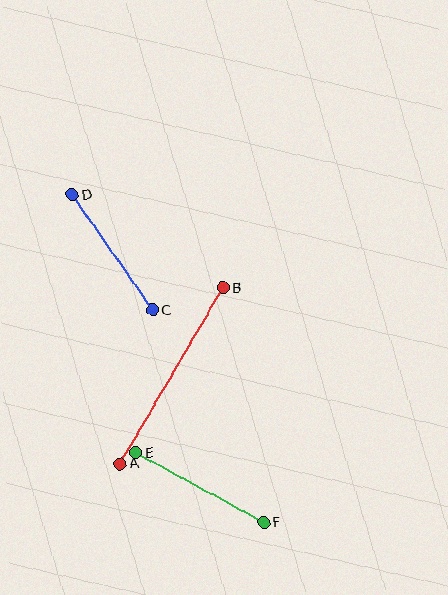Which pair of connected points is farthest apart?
Points A and B are farthest apart.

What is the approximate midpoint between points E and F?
The midpoint is at approximately (200, 488) pixels.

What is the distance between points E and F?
The distance is approximately 146 pixels.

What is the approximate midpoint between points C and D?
The midpoint is at approximately (113, 252) pixels.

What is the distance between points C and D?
The distance is approximately 141 pixels.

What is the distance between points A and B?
The distance is approximately 204 pixels.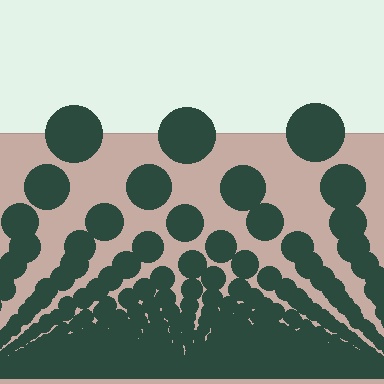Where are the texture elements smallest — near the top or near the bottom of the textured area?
Near the bottom.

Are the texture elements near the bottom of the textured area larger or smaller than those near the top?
Smaller. The gradient is inverted — elements near the bottom are smaller and denser.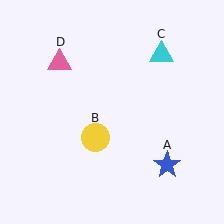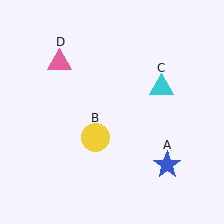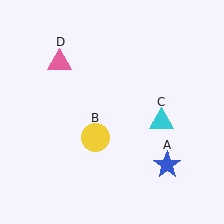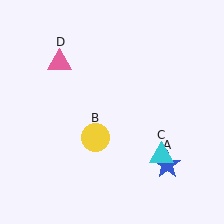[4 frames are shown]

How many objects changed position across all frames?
1 object changed position: cyan triangle (object C).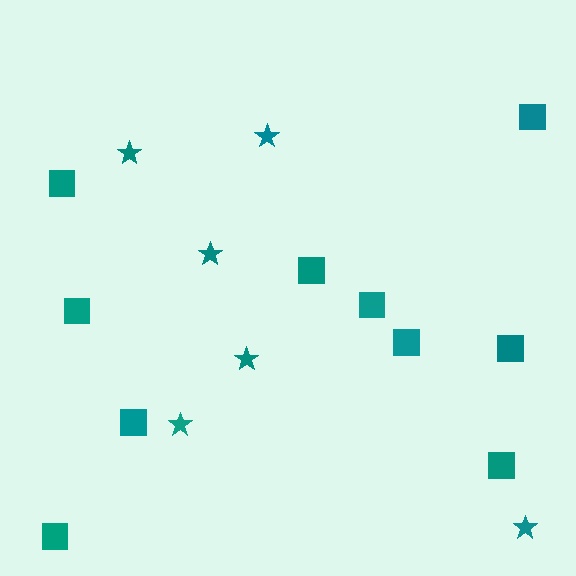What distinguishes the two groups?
There are 2 groups: one group of stars (6) and one group of squares (10).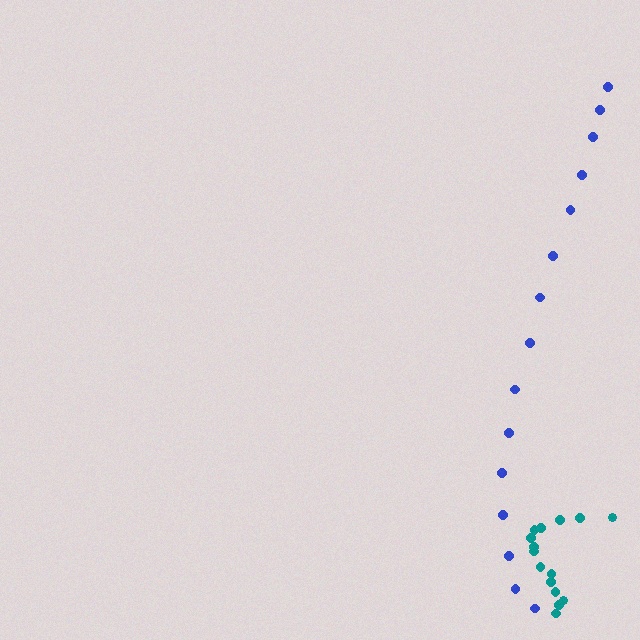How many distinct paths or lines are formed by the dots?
There are 2 distinct paths.